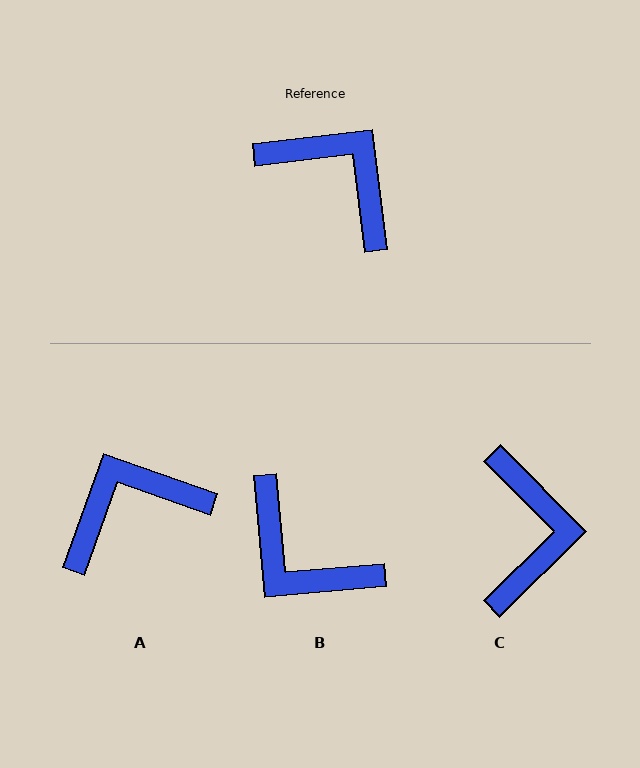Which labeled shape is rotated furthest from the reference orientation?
B, about 178 degrees away.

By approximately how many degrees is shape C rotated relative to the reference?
Approximately 52 degrees clockwise.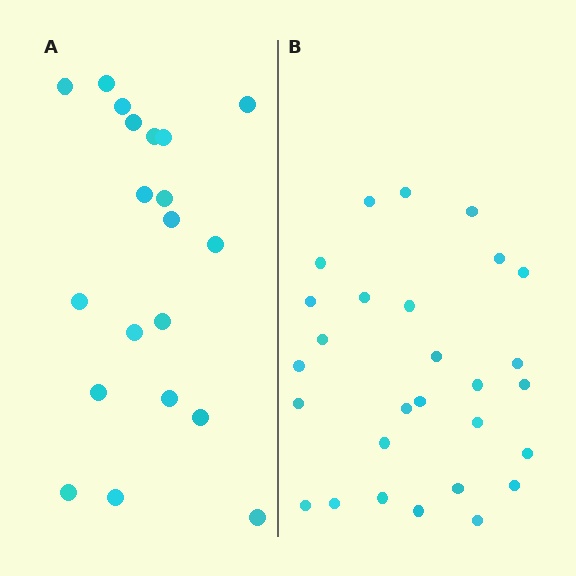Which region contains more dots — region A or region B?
Region B (the right region) has more dots.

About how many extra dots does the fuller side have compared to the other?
Region B has roughly 8 or so more dots than region A.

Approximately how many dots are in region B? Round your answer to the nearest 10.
About 30 dots. (The exact count is 28, which rounds to 30.)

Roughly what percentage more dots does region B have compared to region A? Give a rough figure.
About 40% more.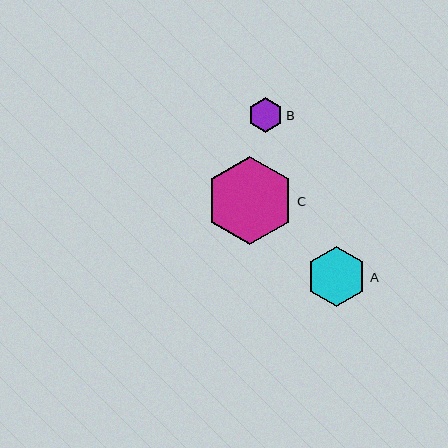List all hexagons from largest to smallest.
From largest to smallest: C, A, B.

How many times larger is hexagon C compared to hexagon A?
Hexagon C is approximately 1.5 times the size of hexagon A.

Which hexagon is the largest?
Hexagon C is the largest with a size of approximately 88 pixels.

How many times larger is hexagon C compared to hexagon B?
Hexagon C is approximately 2.5 times the size of hexagon B.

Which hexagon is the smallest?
Hexagon B is the smallest with a size of approximately 35 pixels.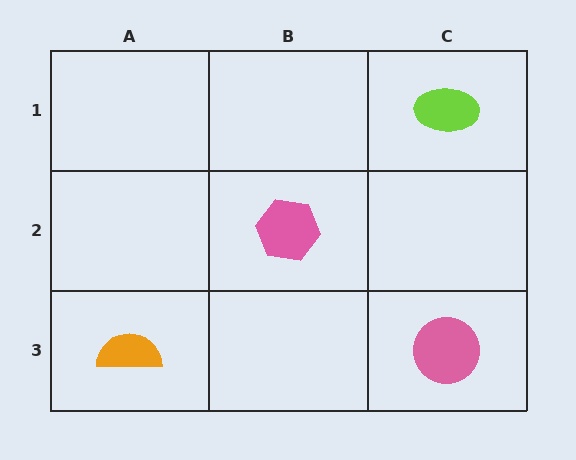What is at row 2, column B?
A pink hexagon.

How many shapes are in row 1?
1 shape.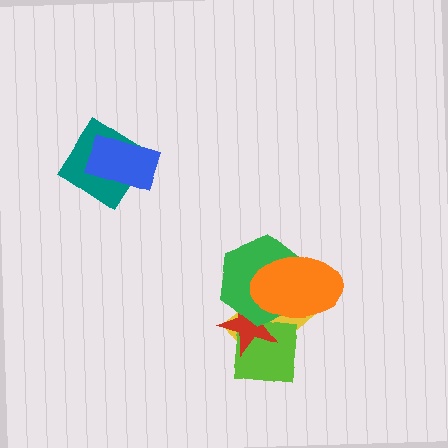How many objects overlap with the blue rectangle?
1 object overlaps with the blue rectangle.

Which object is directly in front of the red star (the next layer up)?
The green hexagon is directly in front of the red star.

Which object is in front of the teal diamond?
The blue rectangle is in front of the teal diamond.